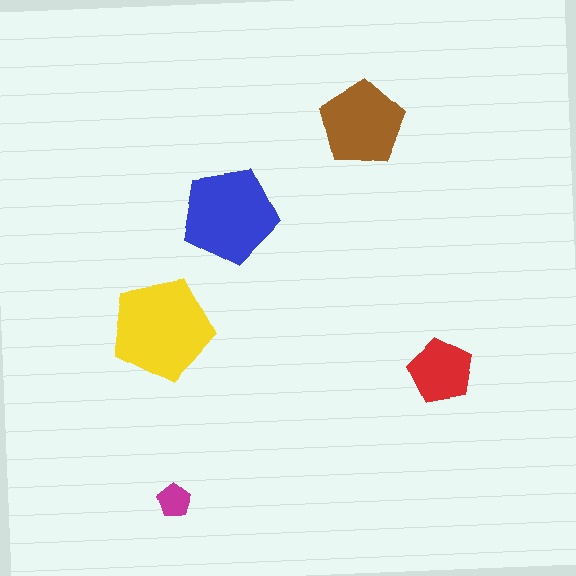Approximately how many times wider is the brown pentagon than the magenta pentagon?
About 2.5 times wider.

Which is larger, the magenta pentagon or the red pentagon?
The red one.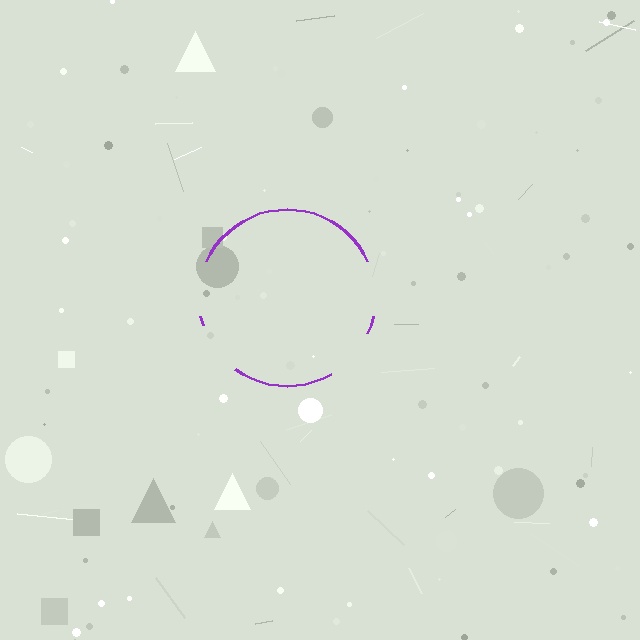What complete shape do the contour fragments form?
The contour fragments form a circle.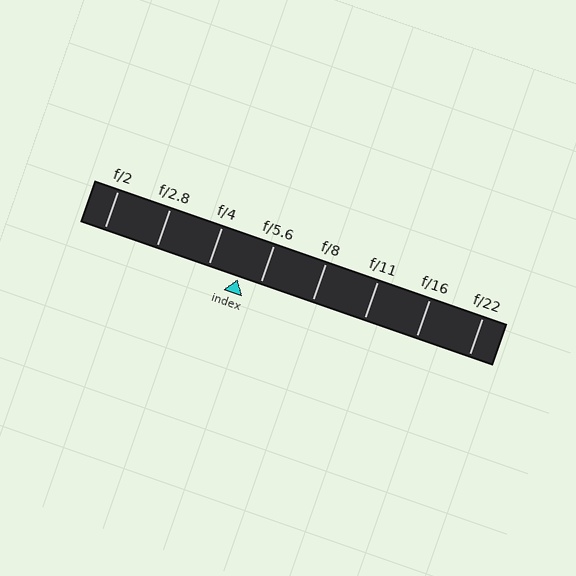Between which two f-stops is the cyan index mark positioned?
The index mark is between f/4 and f/5.6.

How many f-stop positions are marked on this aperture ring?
There are 8 f-stop positions marked.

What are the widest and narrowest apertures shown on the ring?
The widest aperture shown is f/2 and the narrowest is f/22.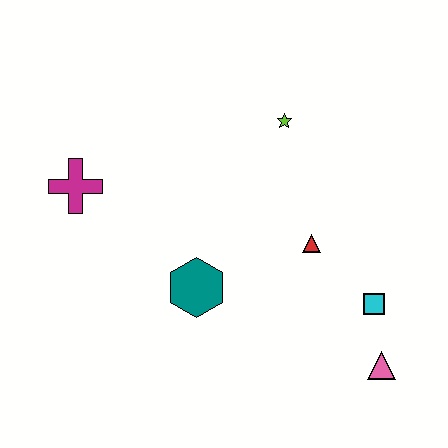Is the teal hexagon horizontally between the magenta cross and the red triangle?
Yes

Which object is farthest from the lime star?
The pink triangle is farthest from the lime star.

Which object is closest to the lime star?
The red triangle is closest to the lime star.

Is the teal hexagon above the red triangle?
No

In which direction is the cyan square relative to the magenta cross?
The cyan square is to the right of the magenta cross.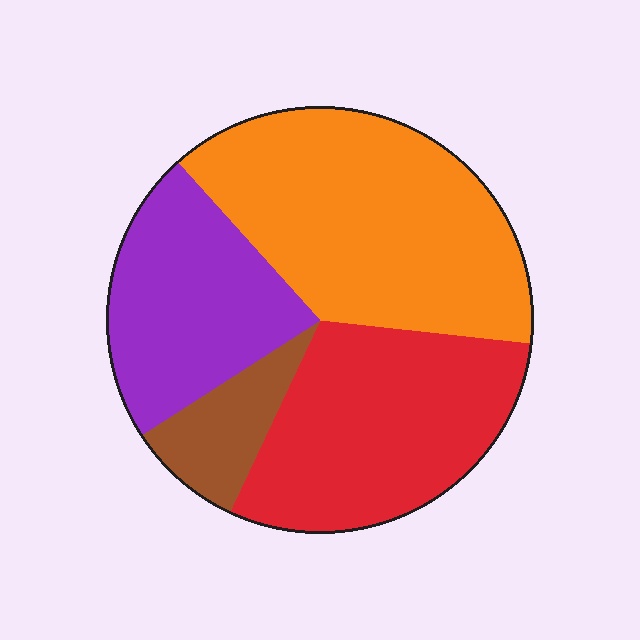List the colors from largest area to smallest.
From largest to smallest: orange, red, purple, brown.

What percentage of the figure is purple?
Purple takes up about one quarter (1/4) of the figure.